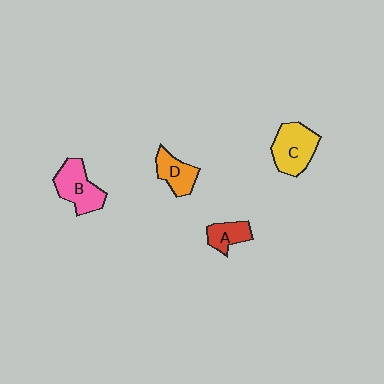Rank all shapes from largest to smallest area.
From largest to smallest: C (yellow), B (pink), D (orange), A (red).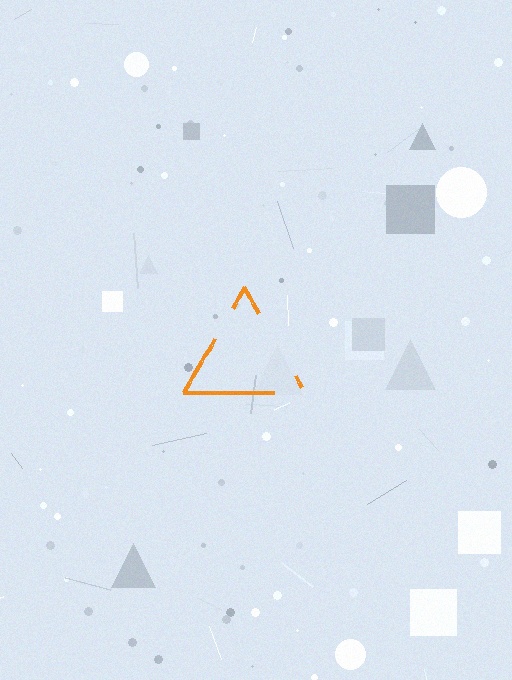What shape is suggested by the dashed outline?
The dashed outline suggests a triangle.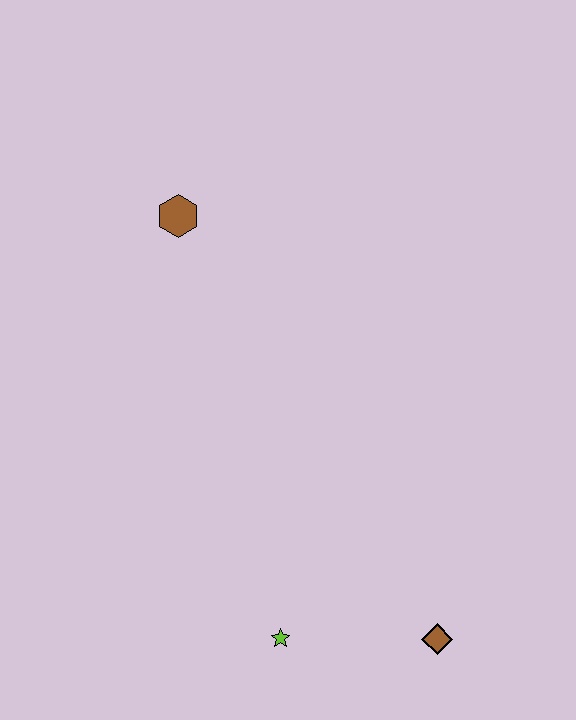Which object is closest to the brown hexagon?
The lime star is closest to the brown hexagon.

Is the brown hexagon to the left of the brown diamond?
Yes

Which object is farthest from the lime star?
The brown hexagon is farthest from the lime star.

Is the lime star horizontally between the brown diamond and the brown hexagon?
Yes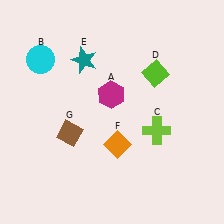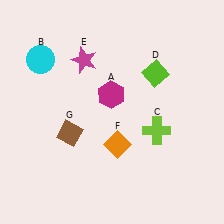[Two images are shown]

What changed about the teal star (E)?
In Image 1, E is teal. In Image 2, it changed to magenta.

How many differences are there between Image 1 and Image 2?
There is 1 difference between the two images.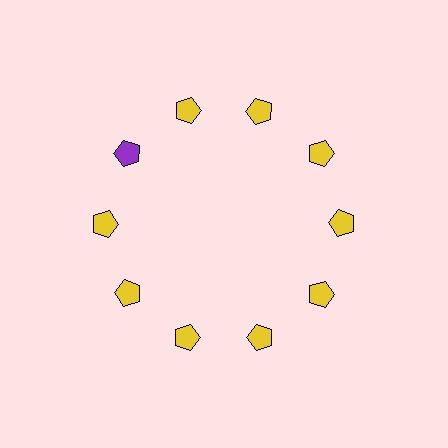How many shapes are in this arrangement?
There are 10 shapes arranged in a ring pattern.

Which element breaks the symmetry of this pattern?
The purple pentagon at roughly the 10 o'clock position breaks the symmetry. All other shapes are yellow pentagons.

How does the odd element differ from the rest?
It has a different color: purple instead of yellow.